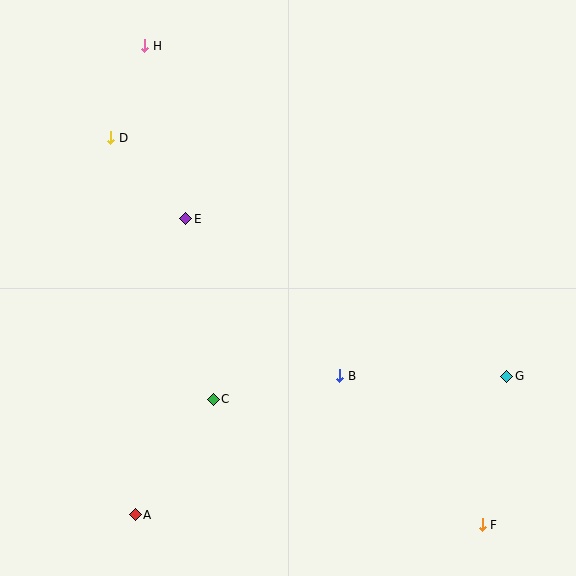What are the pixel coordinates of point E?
Point E is at (186, 219).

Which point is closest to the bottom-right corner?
Point F is closest to the bottom-right corner.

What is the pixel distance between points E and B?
The distance between E and B is 220 pixels.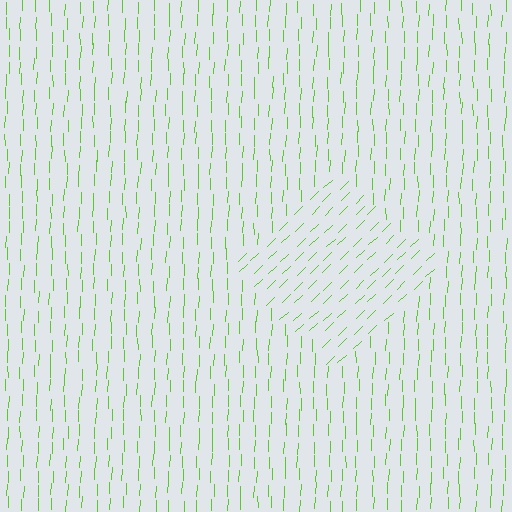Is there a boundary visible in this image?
Yes, there is a texture boundary formed by a change in line orientation.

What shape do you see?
I see a diamond.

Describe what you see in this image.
The image is filled with small lime line segments. A diamond region in the image has lines oriented differently from the surrounding lines, creating a visible texture boundary.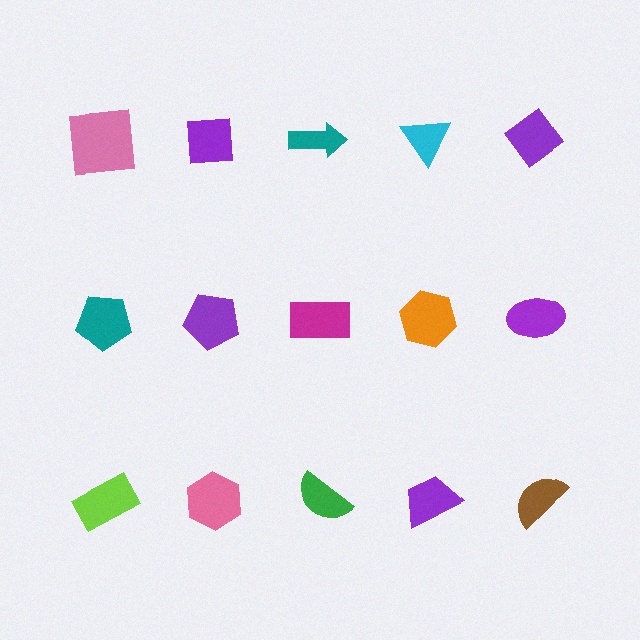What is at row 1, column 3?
A teal arrow.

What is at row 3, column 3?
A green semicircle.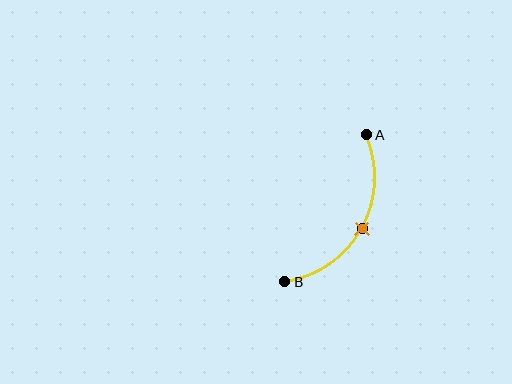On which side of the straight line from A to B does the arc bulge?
The arc bulges to the right of the straight line connecting A and B.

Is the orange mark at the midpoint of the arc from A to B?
Yes. The orange mark lies on the arc at equal arc-length from both A and B — it is the arc midpoint.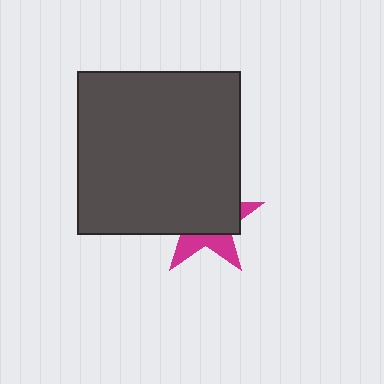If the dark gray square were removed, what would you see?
You would see the complete magenta star.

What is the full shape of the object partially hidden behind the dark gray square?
The partially hidden object is a magenta star.